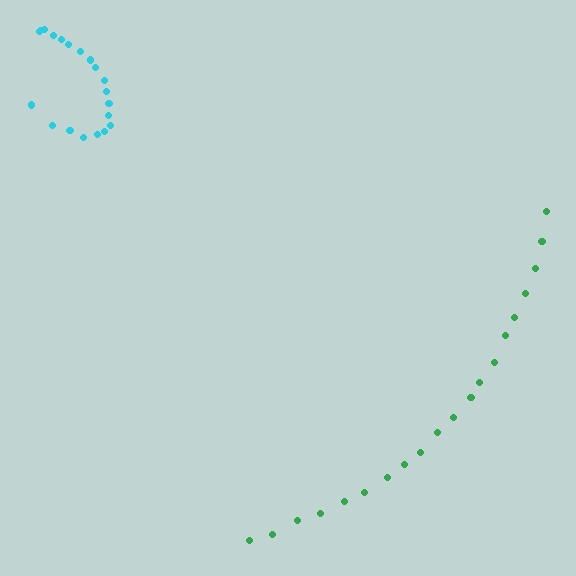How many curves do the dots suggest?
There are 2 distinct paths.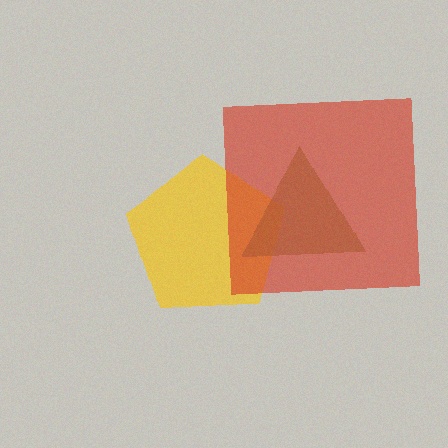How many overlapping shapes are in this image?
There are 3 overlapping shapes in the image.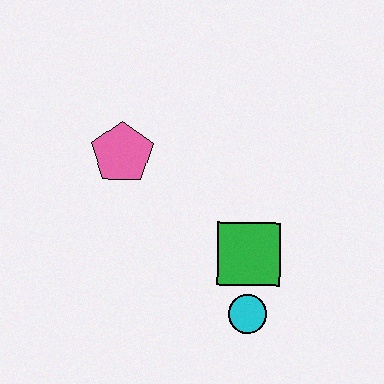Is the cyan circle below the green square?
Yes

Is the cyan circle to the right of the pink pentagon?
Yes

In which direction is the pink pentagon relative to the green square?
The pink pentagon is to the left of the green square.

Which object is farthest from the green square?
The pink pentagon is farthest from the green square.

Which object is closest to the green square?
The cyan circle is closest to the green square.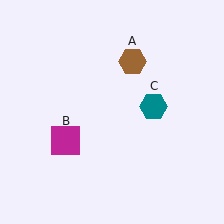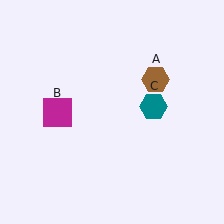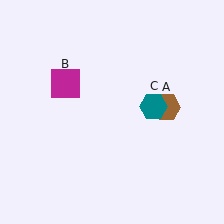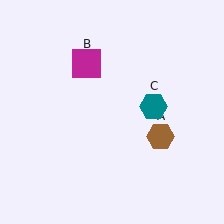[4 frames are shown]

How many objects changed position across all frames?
2 objects changed position: brown hexagon (object A), magenta square (object B).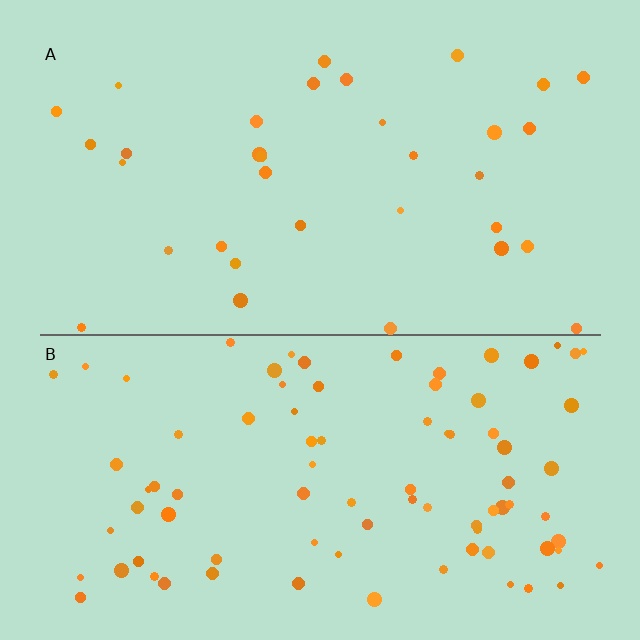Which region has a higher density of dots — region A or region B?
B (the bottom).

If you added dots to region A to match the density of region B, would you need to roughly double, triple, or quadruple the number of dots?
Approximately triple.